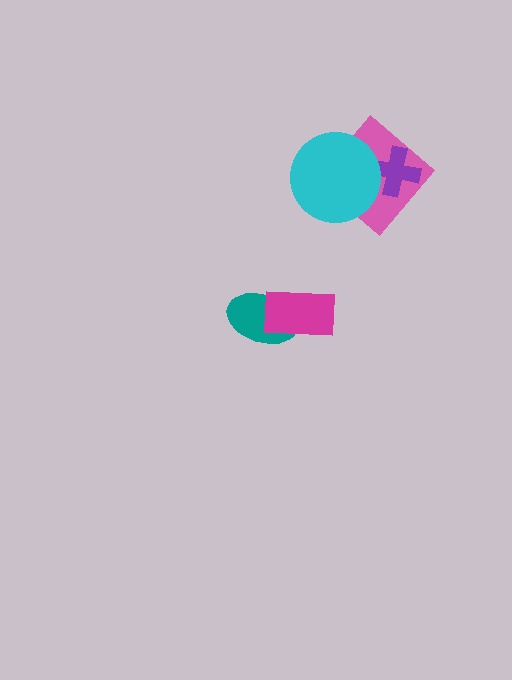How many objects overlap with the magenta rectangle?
1 object overlaps with the magenta rectangle.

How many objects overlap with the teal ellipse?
1 object overlaps with the teal ellipse.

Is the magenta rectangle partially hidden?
No, no other shape covers it.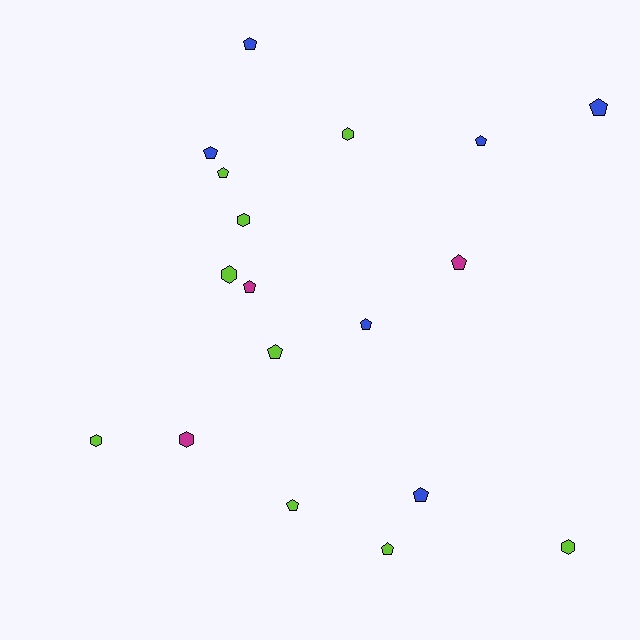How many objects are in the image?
There are 18 objects.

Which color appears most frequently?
Lime, with 9 objects.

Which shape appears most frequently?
Pentagon, with 12 objects.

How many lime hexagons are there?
There are 5 lime hexagons.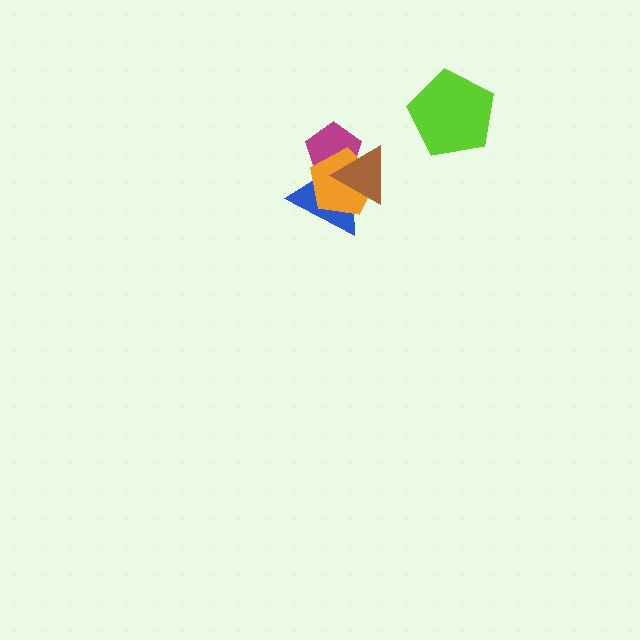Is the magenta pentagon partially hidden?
Yes, it is partially covered by another shape.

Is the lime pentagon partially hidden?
No, no other shape covers it.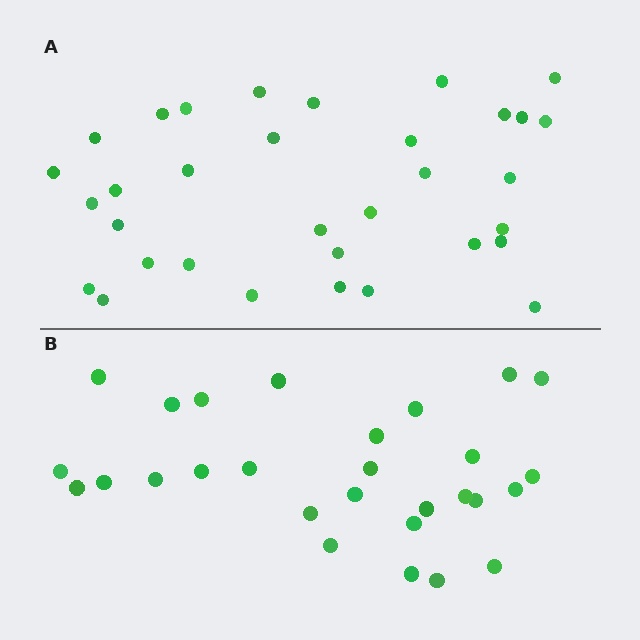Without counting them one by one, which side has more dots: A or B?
Region A (the top region) has more dots.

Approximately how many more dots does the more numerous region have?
Region A has about 5 more dots than region B.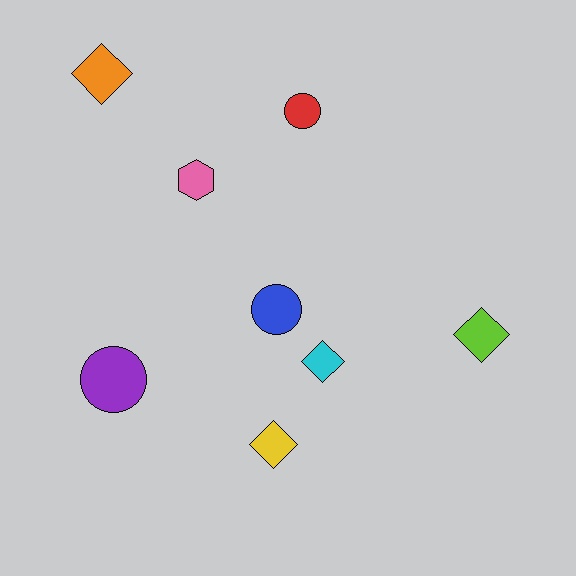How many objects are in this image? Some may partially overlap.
There are 8 objects.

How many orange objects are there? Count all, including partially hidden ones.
There is 1 orange object.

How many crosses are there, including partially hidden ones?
There are no crosses.